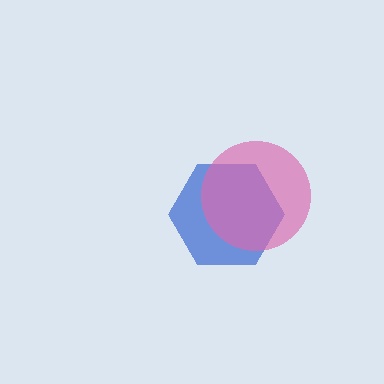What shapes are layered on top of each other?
The layered shapes are: a blue hexagon, a pink circle.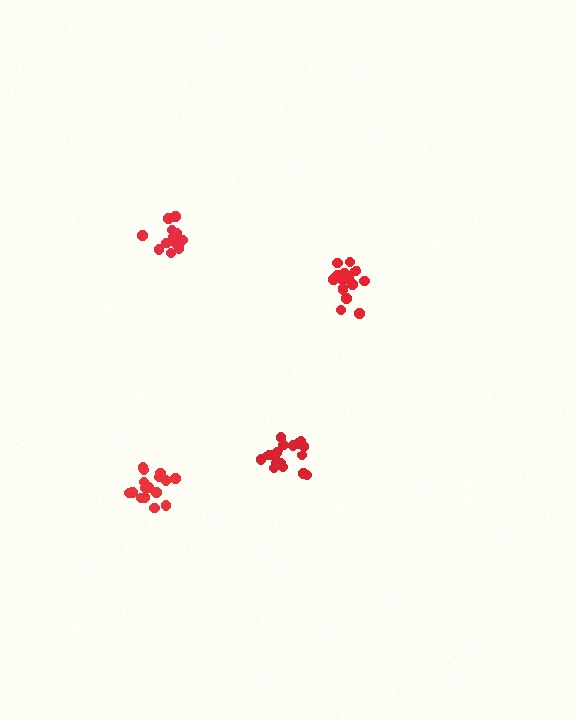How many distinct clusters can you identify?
There are 4 distinct clusters.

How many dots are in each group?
Group 1: 16 dots, Group 2: 16 dots, Group 3: 17 dots, Group 4: 16 dots (65 total).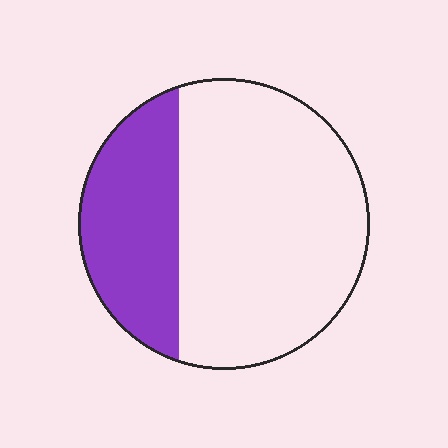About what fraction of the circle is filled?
About one third (1/3).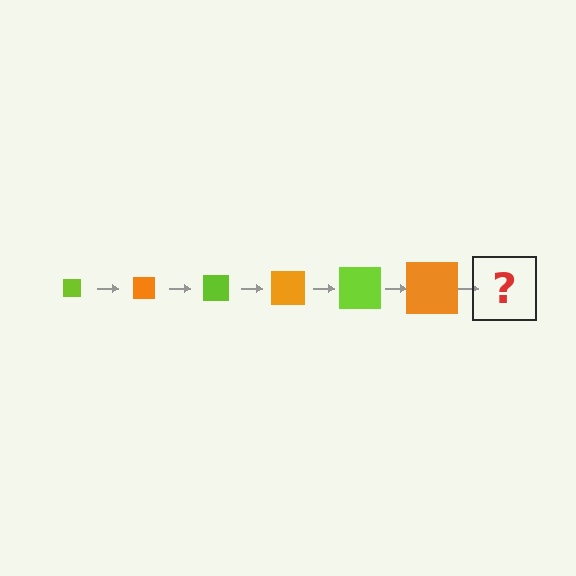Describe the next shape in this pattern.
It should be a lime square, larger than the previous one.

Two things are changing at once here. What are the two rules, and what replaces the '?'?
The two rules are that the square grows larger each step and the color cycles through lime and orange. The '?' should be a lime square, larger than the previous one.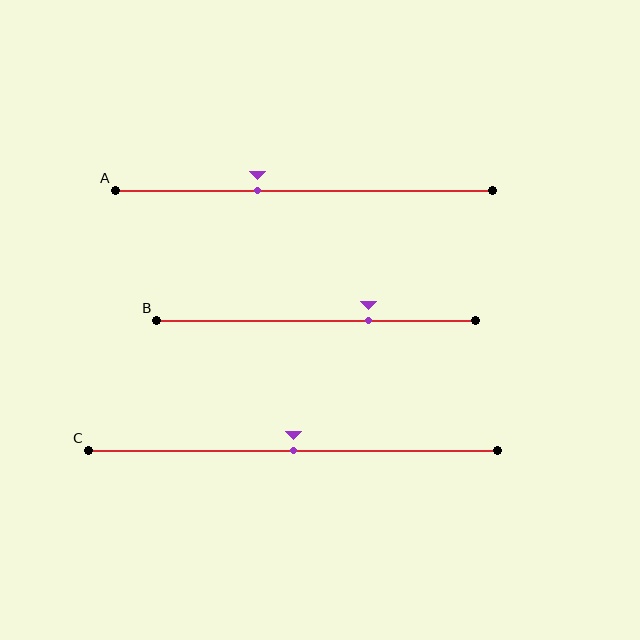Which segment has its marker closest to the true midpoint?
Segment C has its marker closest to the true midpoint.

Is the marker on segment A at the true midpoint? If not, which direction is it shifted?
No, the marker on segment A is shifted to the left by about 12% of the segment length.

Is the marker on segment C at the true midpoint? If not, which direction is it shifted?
Yes, the marker on segment C is at the true midpoint.